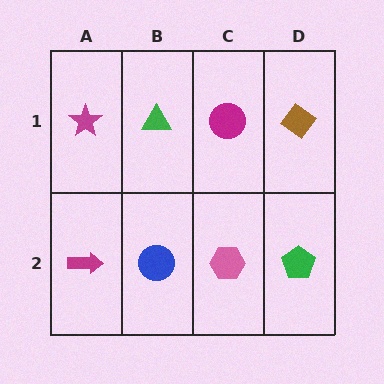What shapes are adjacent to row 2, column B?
A green triangle (row 1, column B), a magenta arrow (row 2, column A), a pink hexagon (row 2, column C).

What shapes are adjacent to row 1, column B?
A blue circle (row 2, column B), a magenta star (row 1, column A), a magenta circle (row 1, column C).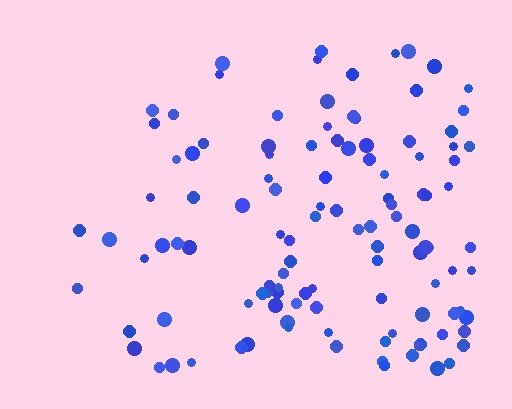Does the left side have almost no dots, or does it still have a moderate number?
Still a moderate number, just noticeably fewer than the right.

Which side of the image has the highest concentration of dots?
The right.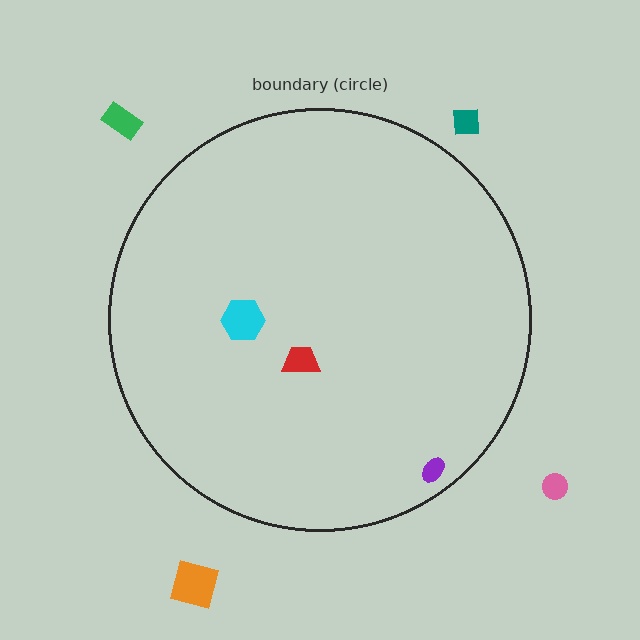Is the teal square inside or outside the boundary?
Outside.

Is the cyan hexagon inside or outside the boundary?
Inside.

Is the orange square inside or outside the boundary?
Outside.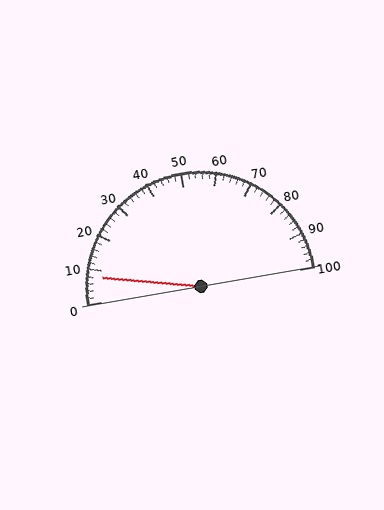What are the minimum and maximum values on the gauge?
The gauge ranges from 0 to 100.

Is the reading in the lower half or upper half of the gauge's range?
The reading is in the lower half of the range (0 to 100).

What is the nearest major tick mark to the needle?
The nearest major tick mark is 10.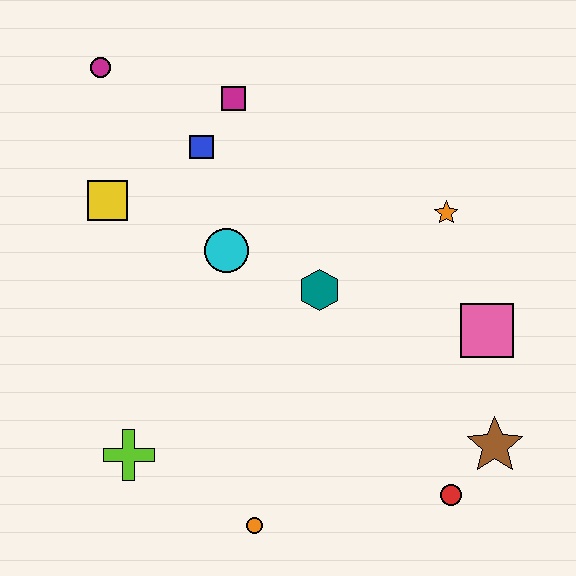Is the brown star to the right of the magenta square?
Yes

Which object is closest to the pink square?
The brown star is closest to the pink square.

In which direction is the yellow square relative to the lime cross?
The yellow square is above the lime cross.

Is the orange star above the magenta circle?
No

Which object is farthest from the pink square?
The magenta circle is farthest from the pink square.